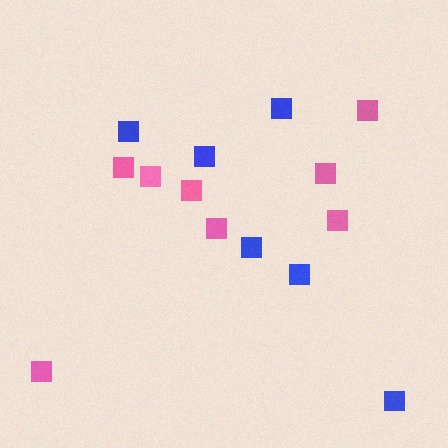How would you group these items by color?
There are 2 groups: one group of pink squares (8) and one group of blue squares (6).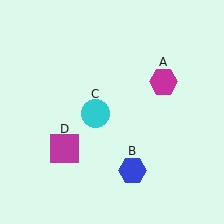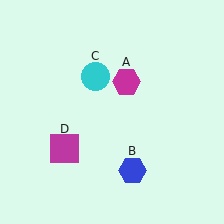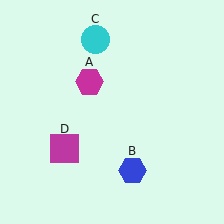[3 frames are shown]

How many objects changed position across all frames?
2 objects changed position: magenta hexagon (object A), cyan circle (object C).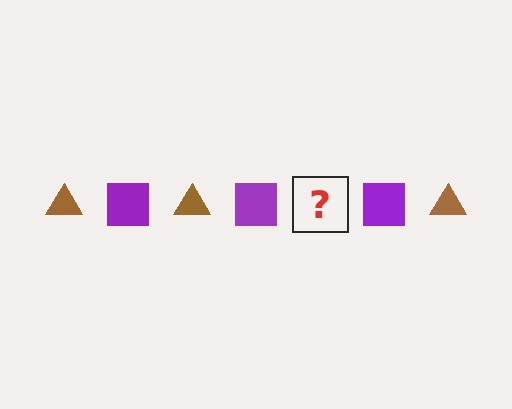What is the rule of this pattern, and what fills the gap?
The rule is that the pattern alternates between brown triangle and purple square. The gap should be filled with a brown triangle.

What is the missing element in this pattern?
The missing element is a brown triangle.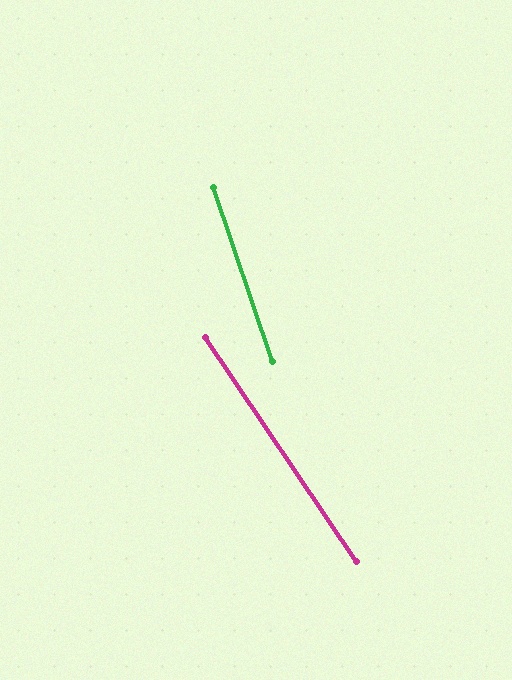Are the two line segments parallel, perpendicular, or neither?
Neither parallel nor perpendicular — they differ by about 15°.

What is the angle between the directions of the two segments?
Approximately 15 degrees.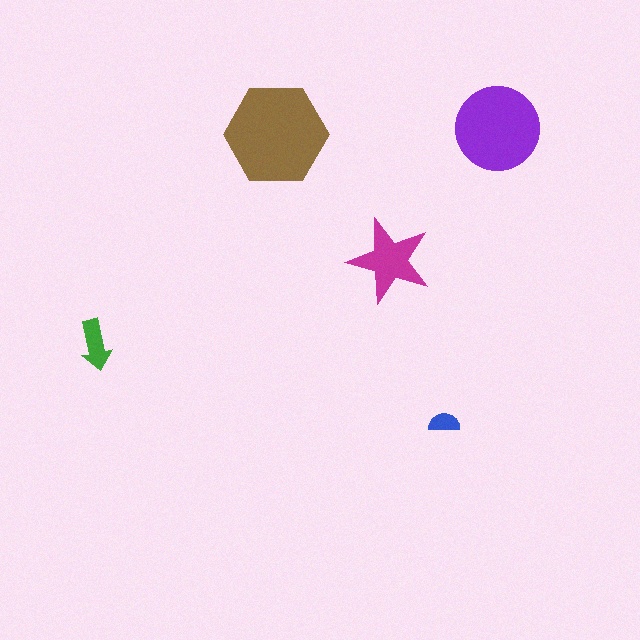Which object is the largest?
The brown hexagon.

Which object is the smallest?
The blue semicircle.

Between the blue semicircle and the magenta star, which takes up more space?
The magenta star.